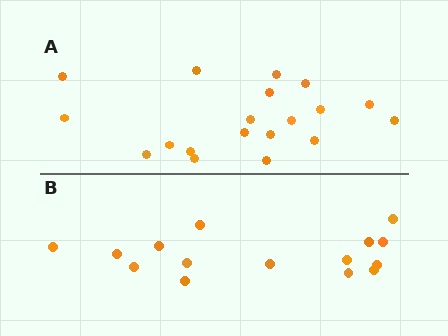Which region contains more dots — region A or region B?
Region A (the top region) has more dots.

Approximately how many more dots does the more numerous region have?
Region A has about 4 more dots than region B.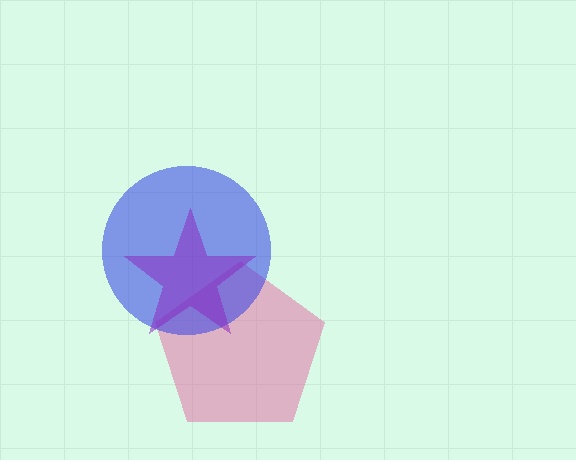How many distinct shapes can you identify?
There are 3 distinct shapes: a pink pentagon, a blue circle, a purple star.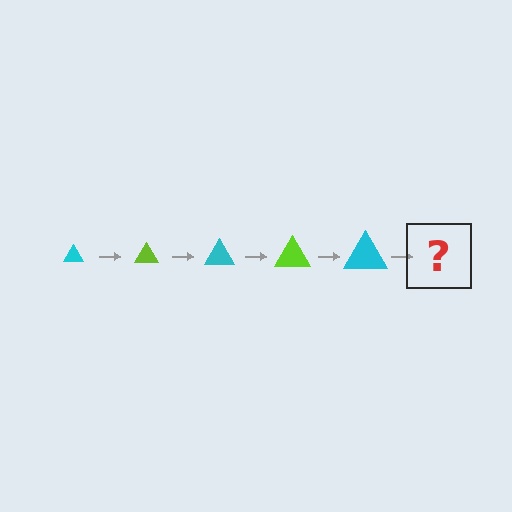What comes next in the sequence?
The next element should be a lime triangle, larger than the previous one.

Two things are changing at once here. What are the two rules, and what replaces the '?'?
The two rules are that the triangle grows larger each step and the color cycles through cyan and lime. The '?' should be a lime triangle, larger than the previous one.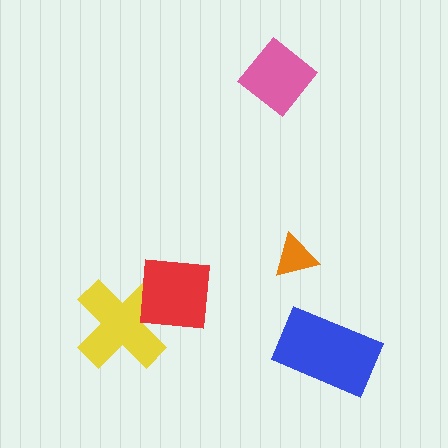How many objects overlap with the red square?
1 object overlaps with the red square.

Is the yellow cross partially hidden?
Yes, it is partially covered by another shape.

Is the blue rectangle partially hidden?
No, no other shape covers it.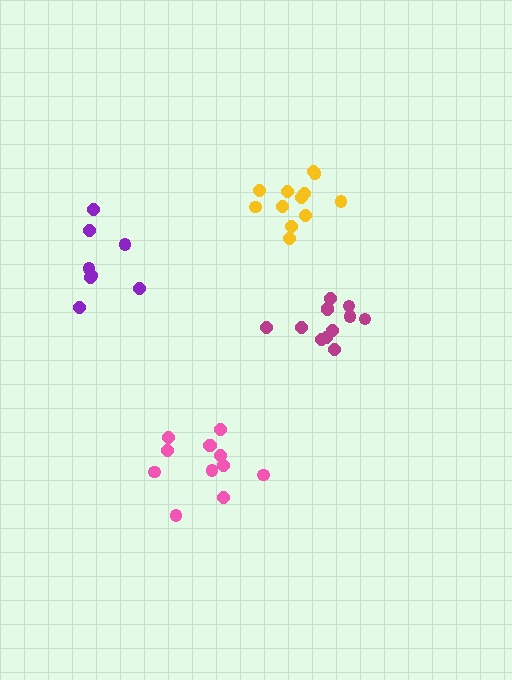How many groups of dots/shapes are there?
There are 4 groups.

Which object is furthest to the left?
The purple cluster is leftmost.